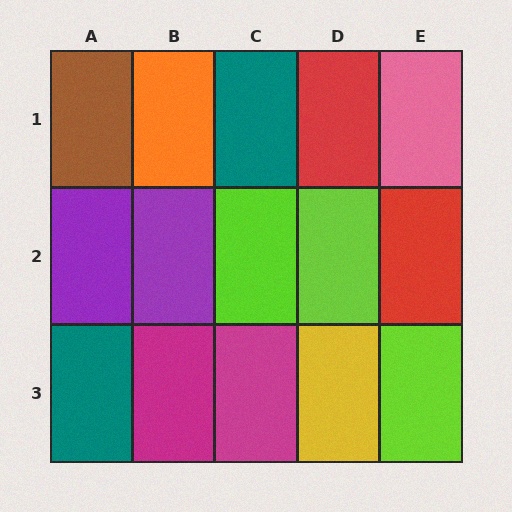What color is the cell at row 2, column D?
Lime.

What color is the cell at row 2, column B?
Purple.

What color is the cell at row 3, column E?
Lime.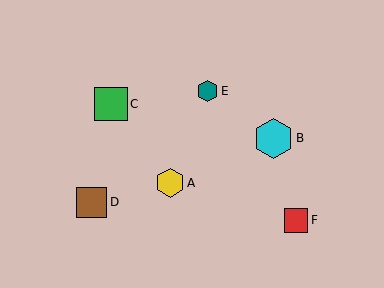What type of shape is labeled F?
Shape F is a red square.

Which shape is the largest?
The cyan hexagon (labeled B) is the largest.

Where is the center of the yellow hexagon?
The center of the yellow hexagon is at (170, 183).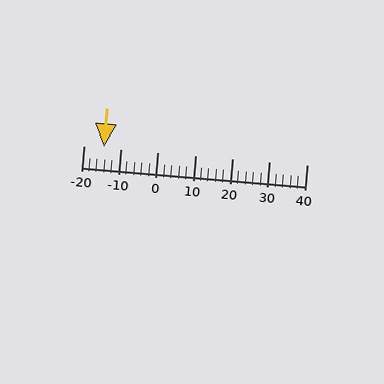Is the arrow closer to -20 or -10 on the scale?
The arrow is closer to -10.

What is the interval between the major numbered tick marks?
The major tick marks are spaced 10 units apart.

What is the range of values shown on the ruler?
The ruler shows values from -20 to 40.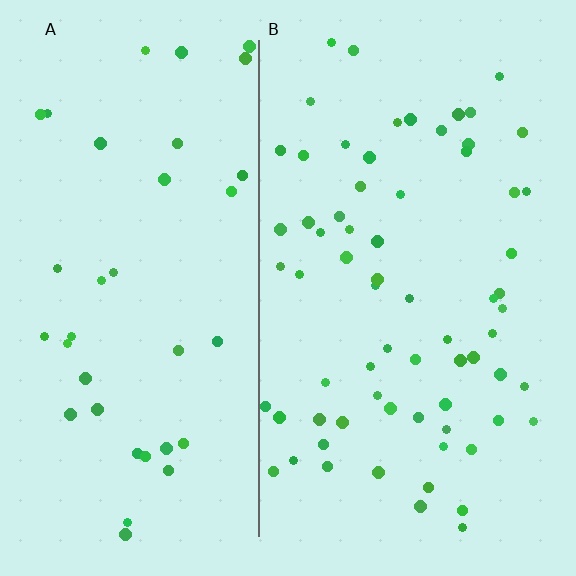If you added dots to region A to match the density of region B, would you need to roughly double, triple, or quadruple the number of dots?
Approximately double.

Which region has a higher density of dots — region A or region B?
B (the right).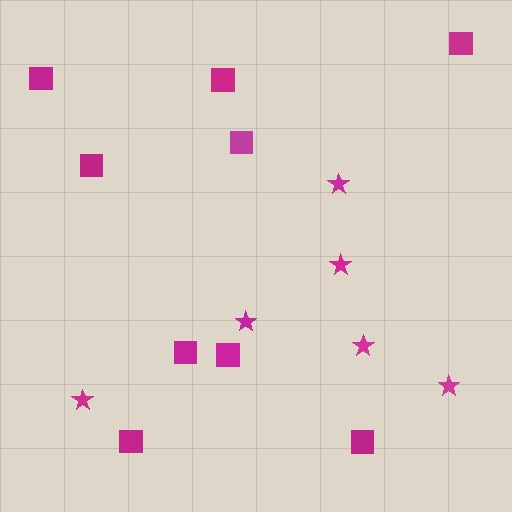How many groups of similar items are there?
There are 2 groups: one group of squares (9) and one group of stars (6).